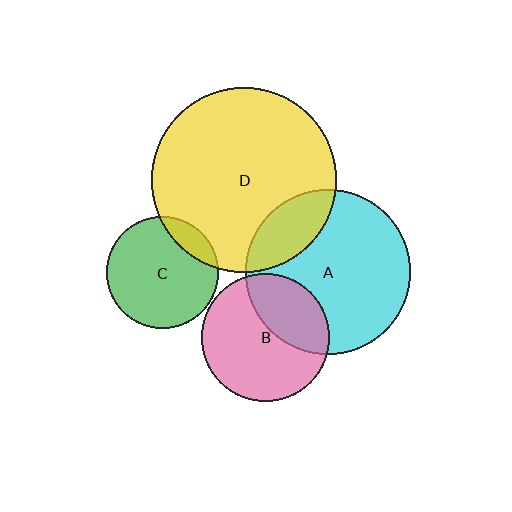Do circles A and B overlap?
Yes.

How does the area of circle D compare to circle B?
Approximately 2.1 times.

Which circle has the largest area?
Circle D (yellow).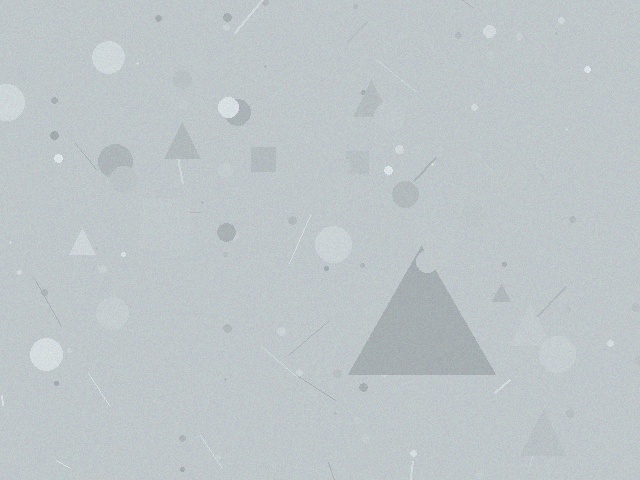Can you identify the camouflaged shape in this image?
The camouflaged shape is a triangle.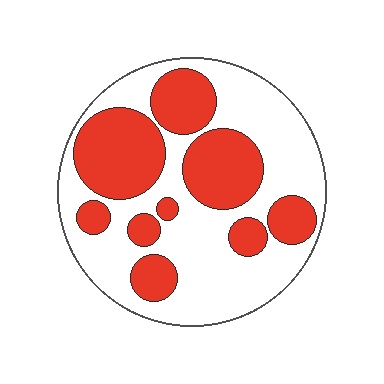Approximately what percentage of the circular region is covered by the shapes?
Approximately 40%.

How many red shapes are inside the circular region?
9.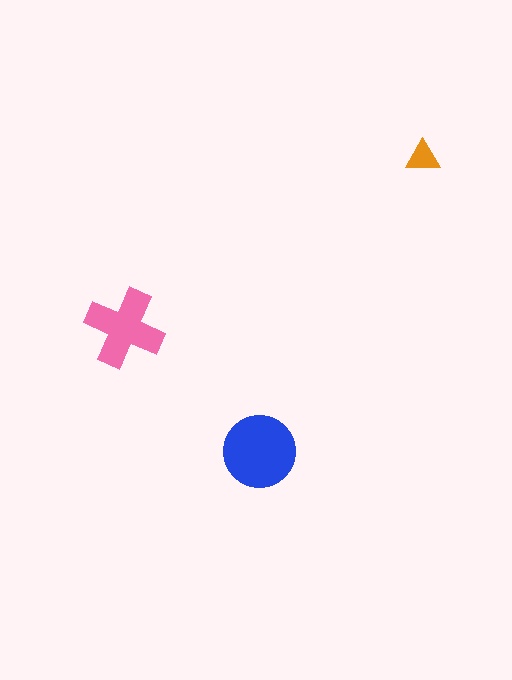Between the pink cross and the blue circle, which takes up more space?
The blue circle.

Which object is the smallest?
The orange triangle.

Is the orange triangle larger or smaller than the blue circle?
Smaller.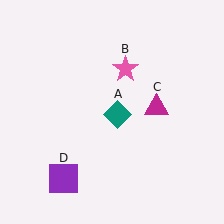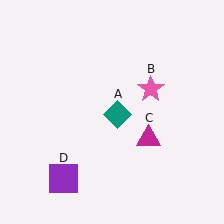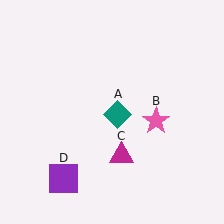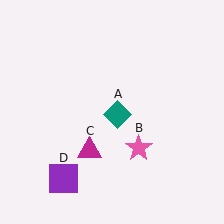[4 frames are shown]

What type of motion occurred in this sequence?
The pink star (object B), magenta triangle (object C) rotated clockwise around the center of the scene.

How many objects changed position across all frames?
2 objects changed position: pink star (object B), magenta triangle (object C).